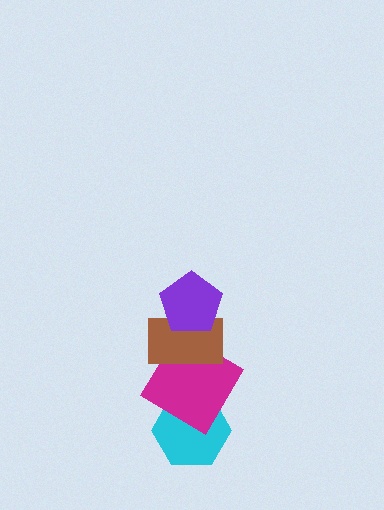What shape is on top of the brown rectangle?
The purple pentagon is on top of the brown rectangle.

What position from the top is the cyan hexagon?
The cyan hexagon is 4th from the top.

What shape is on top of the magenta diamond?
The brown rectangle is on top of the magenta diamond.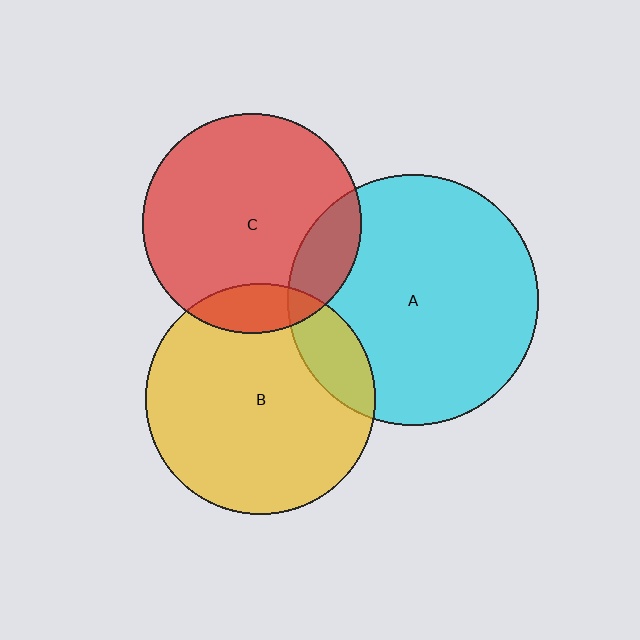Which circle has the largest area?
Circle A (cyan).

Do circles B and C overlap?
Yes.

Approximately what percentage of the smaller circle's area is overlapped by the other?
Approximately 10%.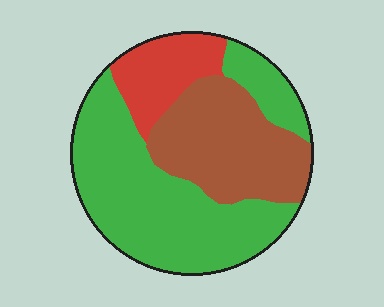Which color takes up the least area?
Red, at roughly 15%.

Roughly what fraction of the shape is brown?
Brown covers about 30% of the shape.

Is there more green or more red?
Green.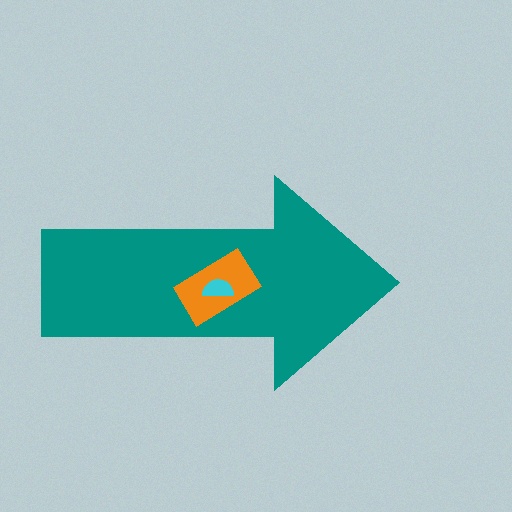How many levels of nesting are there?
3.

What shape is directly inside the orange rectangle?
The cyan semicircle.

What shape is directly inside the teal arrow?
The orange rectangle.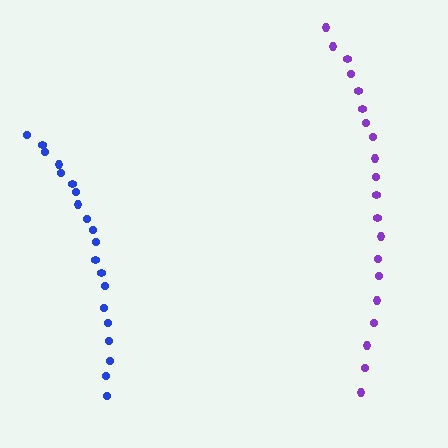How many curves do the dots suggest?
There are 2 distinct paths.